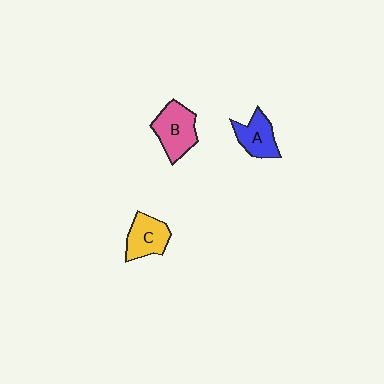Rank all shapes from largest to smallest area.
From largest to smallest: B (pink), C (yellow), A (blue).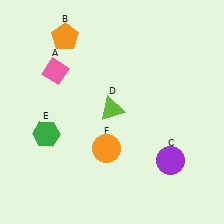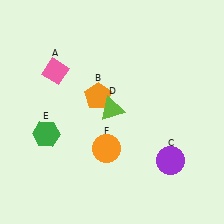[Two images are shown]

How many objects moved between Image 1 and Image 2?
1 object moved between the two images.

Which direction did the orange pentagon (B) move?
The orange pentagon (B) moved down.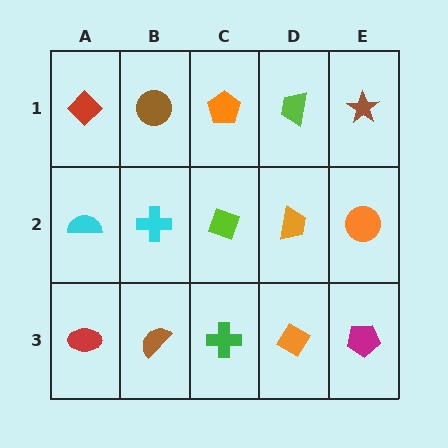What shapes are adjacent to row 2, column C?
An orange pentagon (row 1, column C), a green cross (row 3, column C), a cyan cross (row 2, column B), an orange trapezoid (row 2, column D).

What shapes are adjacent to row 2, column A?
A red diamond (row 1, column A), a red ellipse (row 3, column A), a cyan cross (row 2, column B).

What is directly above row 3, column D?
An orange trapezoid.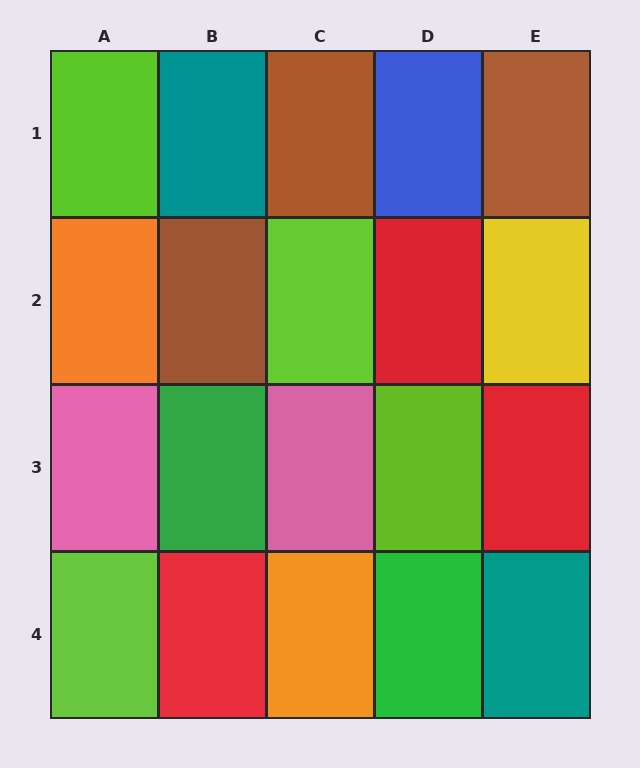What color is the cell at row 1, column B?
Teal.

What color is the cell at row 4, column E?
Teal.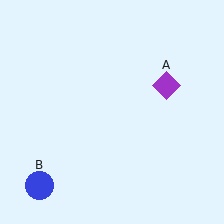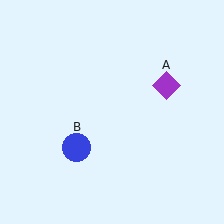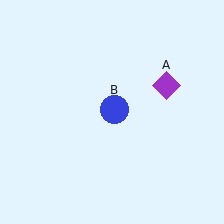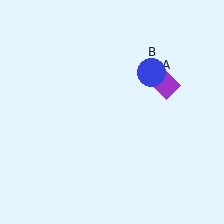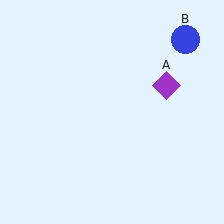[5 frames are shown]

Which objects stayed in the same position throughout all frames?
Purple diamond (object A) remained stationary.